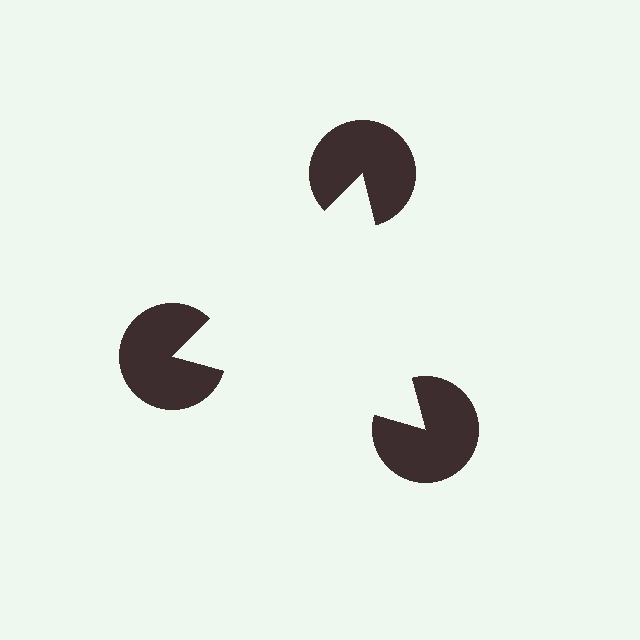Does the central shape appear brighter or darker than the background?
It typically appears slightly brighter than the background, even though no actual brightness change is drawn.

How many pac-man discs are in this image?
There are 3 — one at each vertex of the illusory triangle.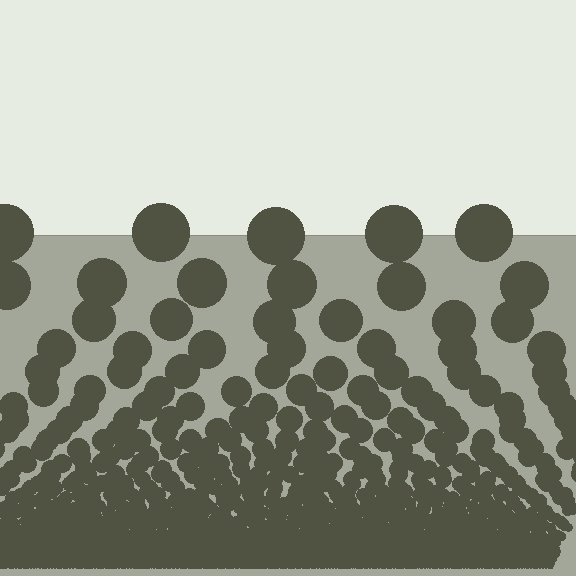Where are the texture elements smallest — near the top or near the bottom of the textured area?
Near the bottom.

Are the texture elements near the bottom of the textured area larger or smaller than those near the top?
Smaller. The gradient is inverted — elements near the bottom are smaller and denser.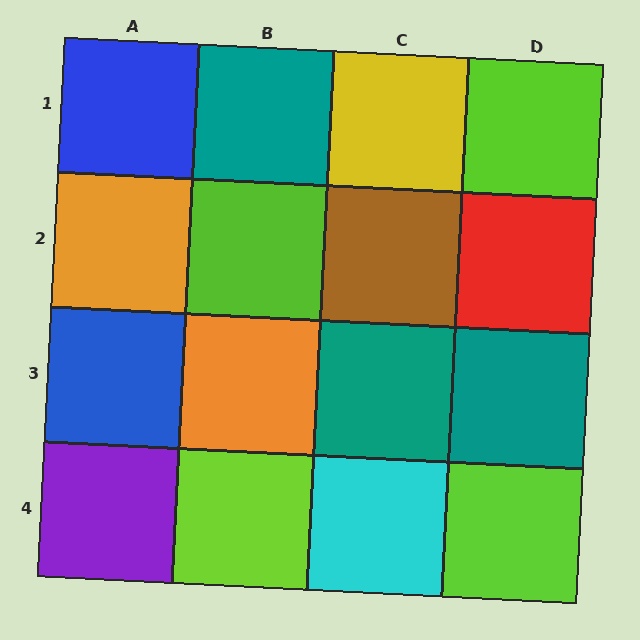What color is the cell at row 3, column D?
Teal.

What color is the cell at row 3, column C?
Teal.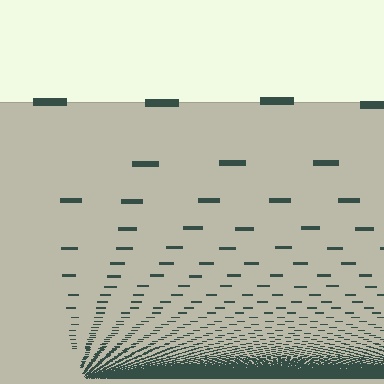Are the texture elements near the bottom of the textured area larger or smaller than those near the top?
Smaller. The gradient is inverted — elements near the bottom are smaller and denser.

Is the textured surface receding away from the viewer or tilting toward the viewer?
The surface appears to tilt toward the viewer. Texture elements get larger and sparser toward the top.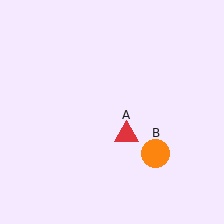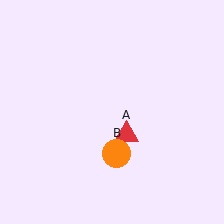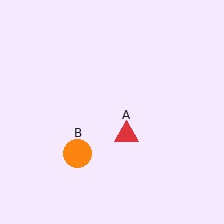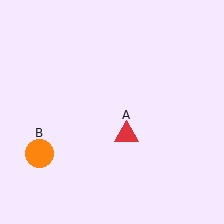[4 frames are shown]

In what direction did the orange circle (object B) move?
The orange circle (object B) moved left.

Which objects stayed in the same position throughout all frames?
Red triangle (object A) remained stationary.